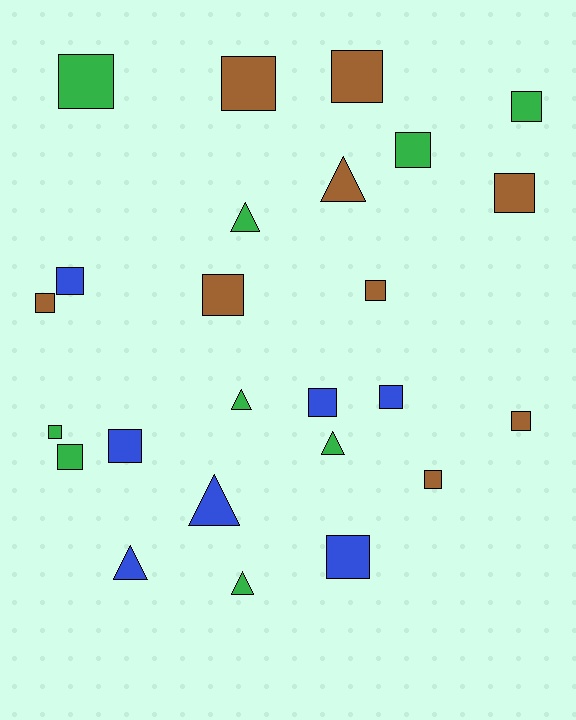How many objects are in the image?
There are 25 objects.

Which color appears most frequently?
Green, with 9 objects.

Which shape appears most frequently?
Square, with 18 objects.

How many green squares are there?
There are 5 green squares.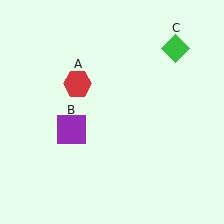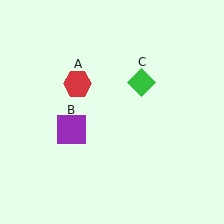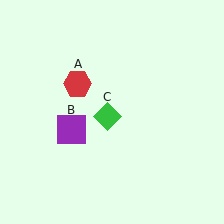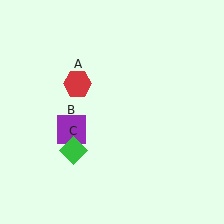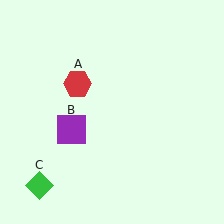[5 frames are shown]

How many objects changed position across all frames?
1 object changed position: green diamond (object C).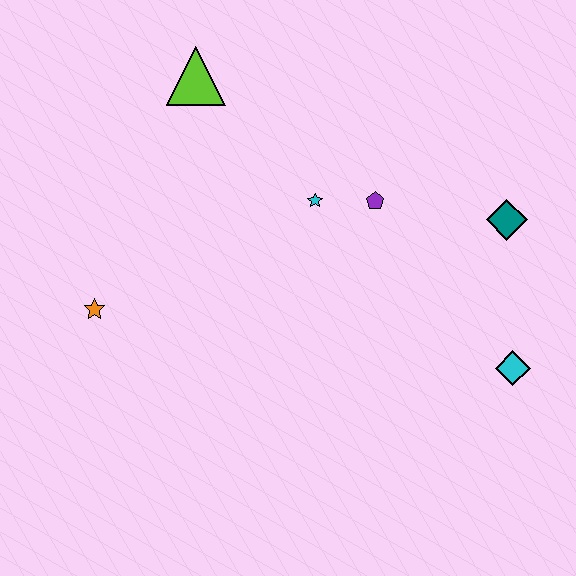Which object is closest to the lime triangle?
The cyan star is closest to the lime triangle.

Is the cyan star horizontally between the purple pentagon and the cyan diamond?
No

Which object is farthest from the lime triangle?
The cyan diamond is farthest from the lime triangle.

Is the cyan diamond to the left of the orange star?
No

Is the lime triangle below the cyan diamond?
No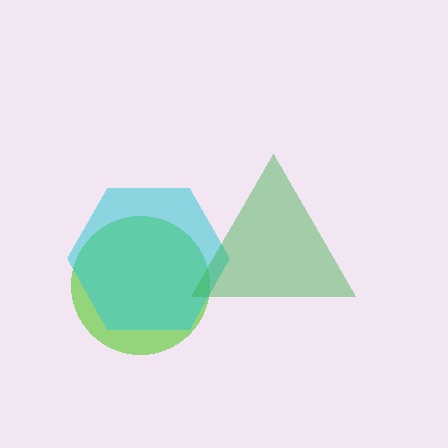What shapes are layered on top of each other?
The layered shapes are: a lime circle, a cyan hexagon, a green triangle.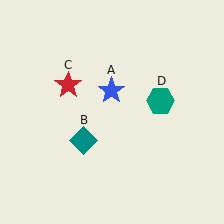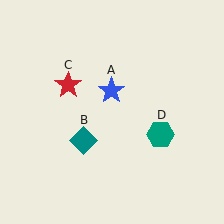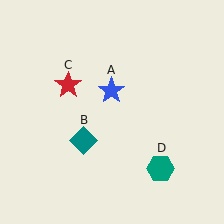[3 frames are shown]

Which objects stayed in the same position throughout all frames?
Blue star (object A) and teal diamond (object B) and red star (object C) remained stationary.